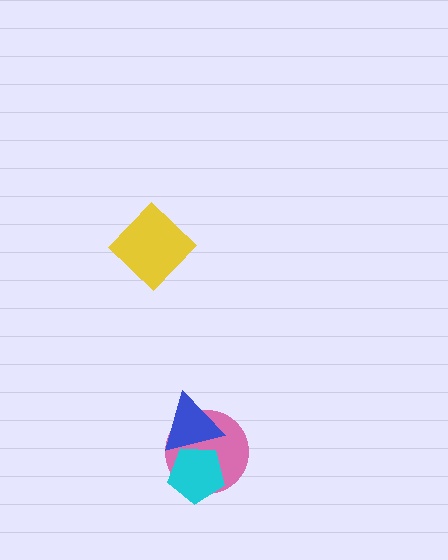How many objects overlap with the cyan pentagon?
2 objects overlap with the cyan pentagon.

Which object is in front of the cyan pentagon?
The blue triangle is in front of the cyan pentagon.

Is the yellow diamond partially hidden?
No, no other shape covers it.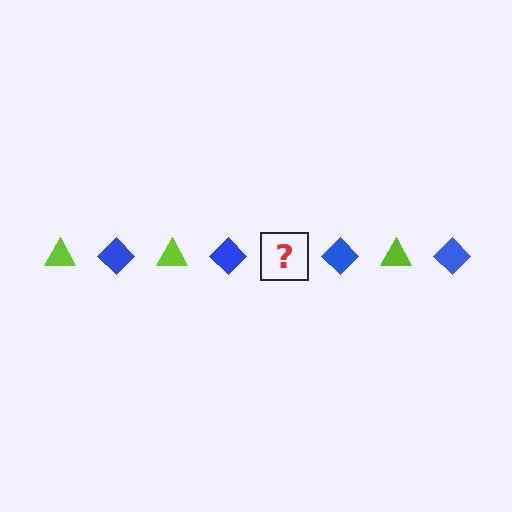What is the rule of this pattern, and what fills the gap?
The rule is that the pattern alternates between lime triangle and blue diamond. The gap should be filled with a lime triangle.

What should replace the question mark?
The question mark should be replaced with a lime triangle.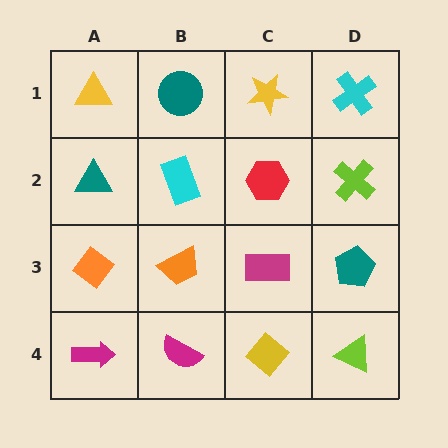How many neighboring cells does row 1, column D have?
2.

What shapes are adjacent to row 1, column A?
A teal triangle (row 2, column A), a teal circle (row 1, column B).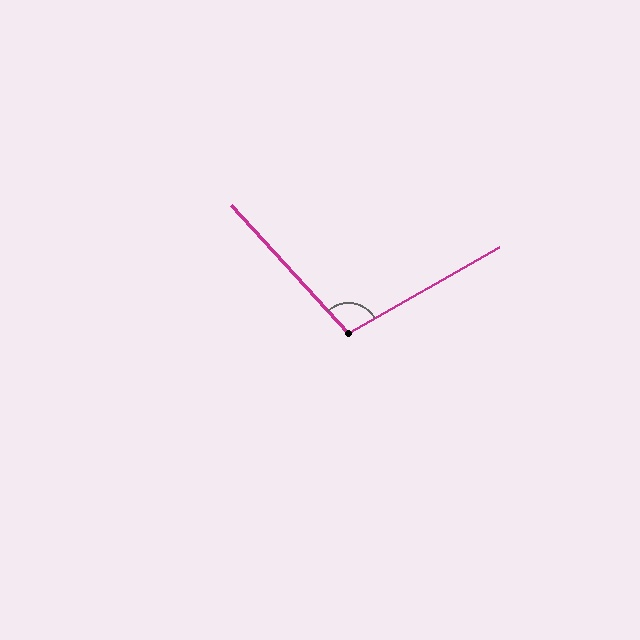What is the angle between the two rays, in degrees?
Approximately 103 degrees.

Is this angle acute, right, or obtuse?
It is obtuse.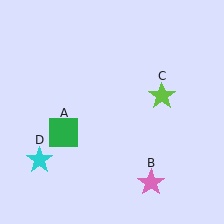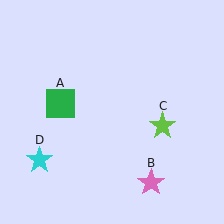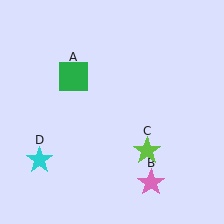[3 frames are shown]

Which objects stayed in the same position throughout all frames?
Pink star (object B) and cyan star (object D) remained stationary.